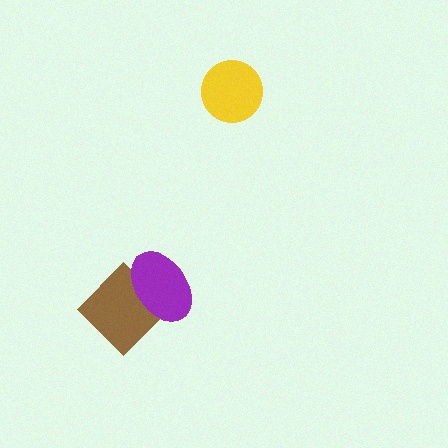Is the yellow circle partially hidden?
No, no other shape covers it.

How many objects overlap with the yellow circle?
0 objects overlap with the yellow circle.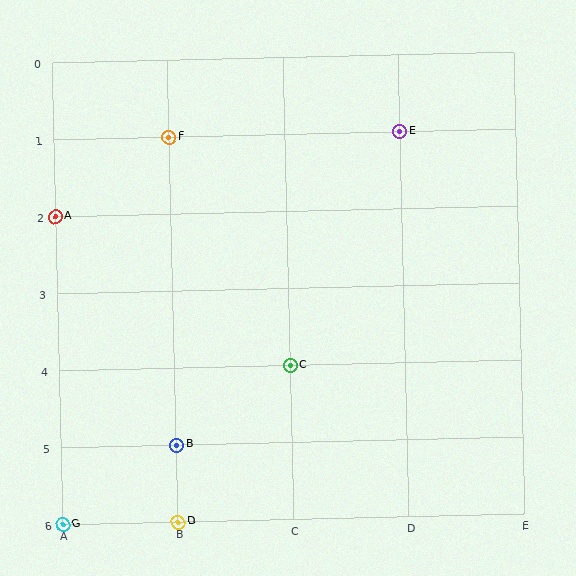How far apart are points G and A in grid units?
Points G and A are 4 rows apart.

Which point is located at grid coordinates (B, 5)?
Point B is at (B, 5).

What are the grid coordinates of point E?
Point E is at grid coordinates (D, 1).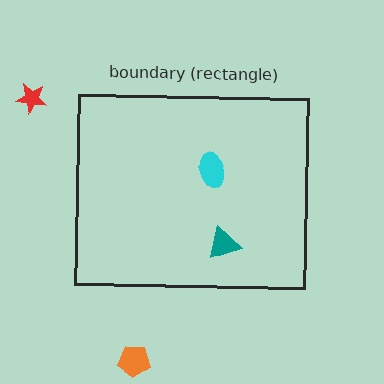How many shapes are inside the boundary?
2 inside, 2 outside.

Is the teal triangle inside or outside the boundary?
Inside.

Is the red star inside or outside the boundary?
Outside.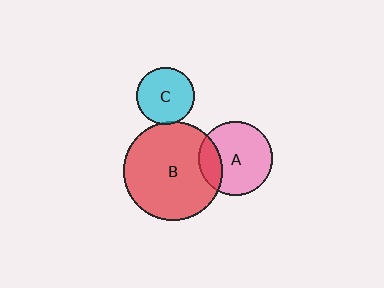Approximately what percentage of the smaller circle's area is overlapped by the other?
Approximately 5%.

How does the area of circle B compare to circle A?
Approximately 1.8 times.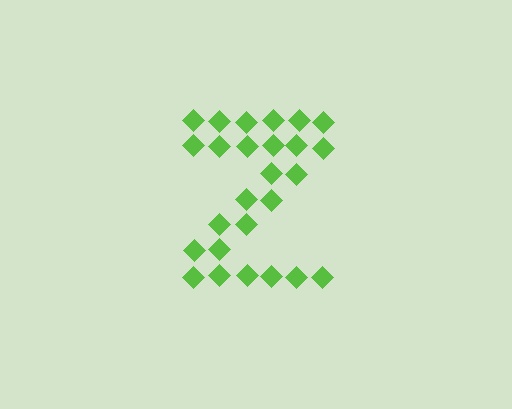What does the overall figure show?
The overall figure shows the letter Z.